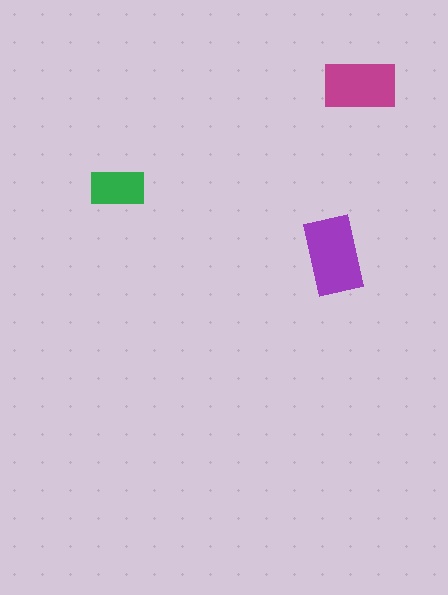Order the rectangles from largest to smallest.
the purple one, the magenta one, the green one.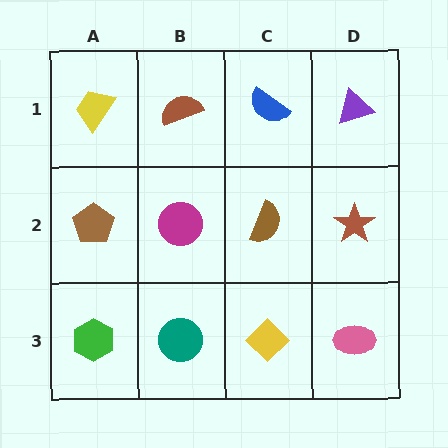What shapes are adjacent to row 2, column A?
A yellow trapezoid (row 1, column A), a green hexagon (row 3, column A), a magenta circle (row 2, column B).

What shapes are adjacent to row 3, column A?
A brown pentagon (row 2, column A), a teal circle (row 3, column B).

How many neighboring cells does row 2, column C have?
4.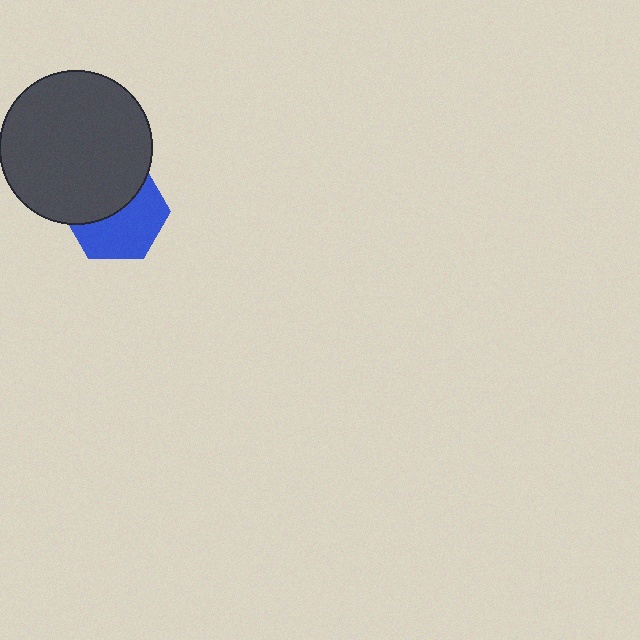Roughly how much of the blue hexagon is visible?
About half of it is visible (roughly 54%).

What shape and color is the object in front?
The object in front is a dark gray circle.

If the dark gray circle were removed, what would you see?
You would see the complete blue hexagon.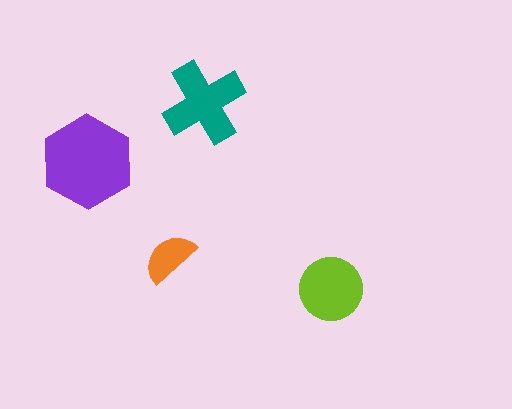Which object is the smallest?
The orange semicircle.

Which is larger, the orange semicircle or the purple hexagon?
The purple hexagon.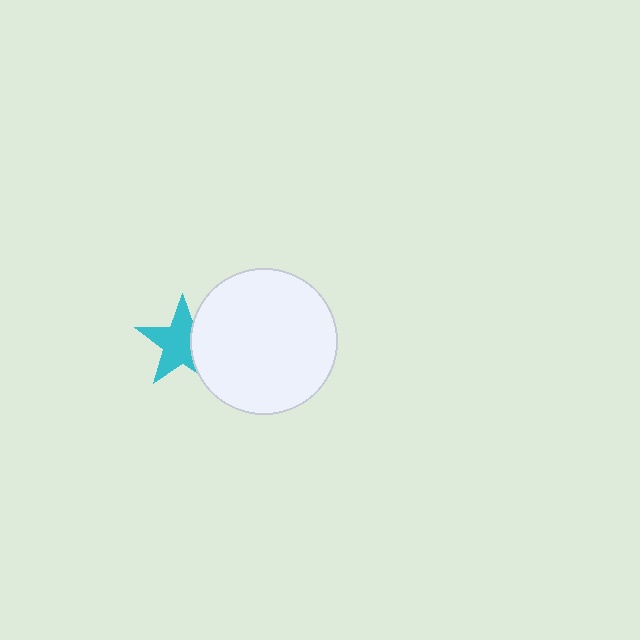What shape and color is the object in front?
The object in front is a white circle.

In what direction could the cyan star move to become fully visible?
The cyan star could move left. That would shift it out from behind the white circle entirely.